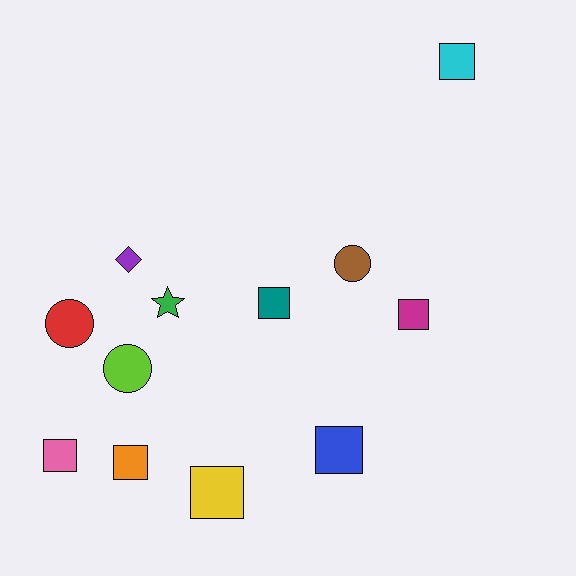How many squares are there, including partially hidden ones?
There are 7 squares.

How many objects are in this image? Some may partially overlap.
There are 12 objects.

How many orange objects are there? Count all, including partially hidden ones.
There is 1 orange object.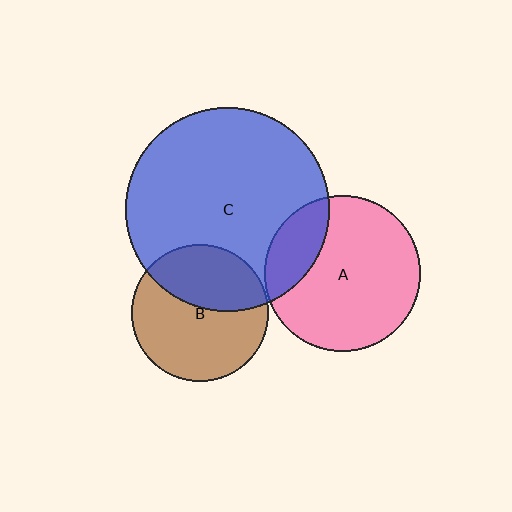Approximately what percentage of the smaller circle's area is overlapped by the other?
Approximately 20%.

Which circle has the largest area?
Circle C (blue).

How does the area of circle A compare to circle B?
Approximately 1.3 times.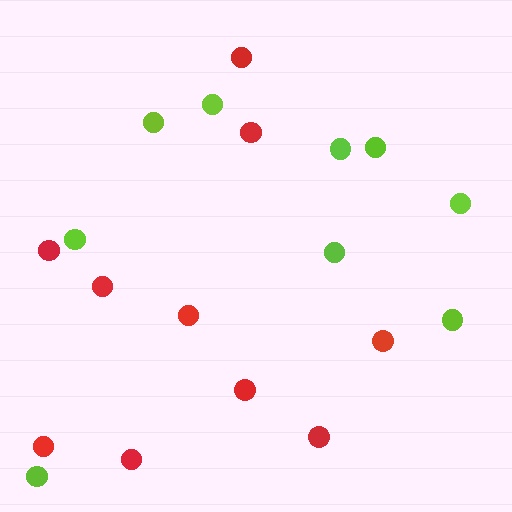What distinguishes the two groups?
There are 2 groups: one group of red circles (10) and one group of lime circles (9).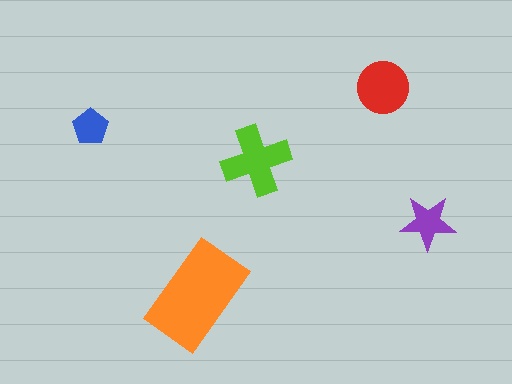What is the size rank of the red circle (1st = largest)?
3rd.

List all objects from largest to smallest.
The orange rectangle, the lime cross, the red circle, the purple star, the blue pentagon.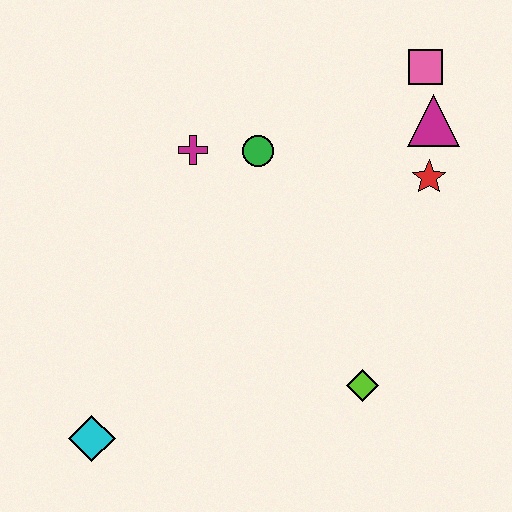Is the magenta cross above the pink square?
No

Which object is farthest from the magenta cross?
The cyan diamond is farthest from the magenta cross.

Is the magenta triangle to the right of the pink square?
Yes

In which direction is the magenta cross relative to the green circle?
The magenta cross is to the left of the green circle.